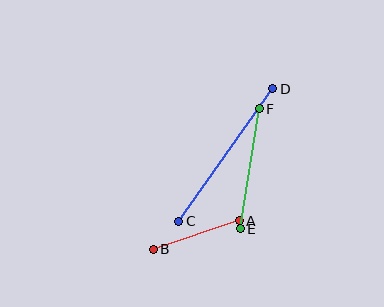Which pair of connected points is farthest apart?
Points C and D are farthest apart.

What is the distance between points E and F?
The distance is approximately 122 pixels.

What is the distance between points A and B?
The distance is approximately 90 pixels.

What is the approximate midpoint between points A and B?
The midpoint is at approximately (196, 235) pixels.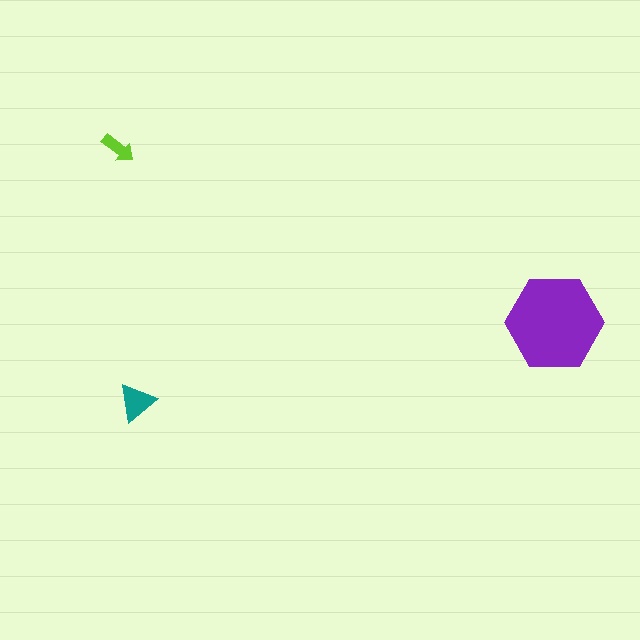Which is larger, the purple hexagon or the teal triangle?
The purple hexagon.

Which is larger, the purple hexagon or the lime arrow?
The purple hexagon.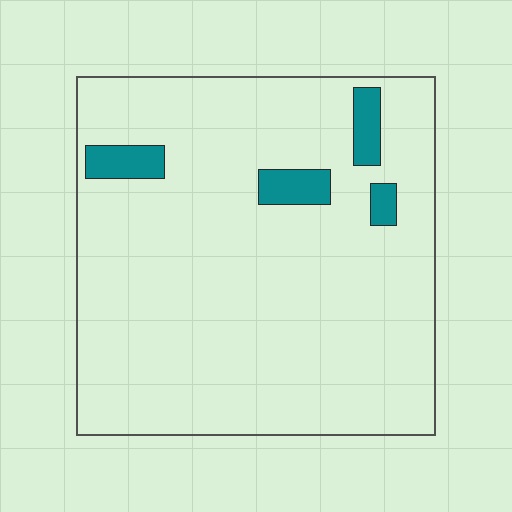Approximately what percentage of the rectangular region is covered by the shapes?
Approximately 5%.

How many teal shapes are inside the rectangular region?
4.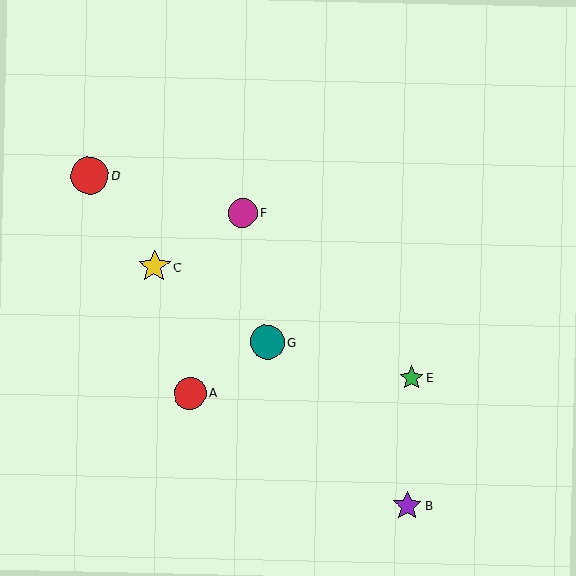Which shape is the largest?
The red circle (labeled D) is the largest.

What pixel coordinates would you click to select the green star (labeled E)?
Click at (411, 377) to select the green star E.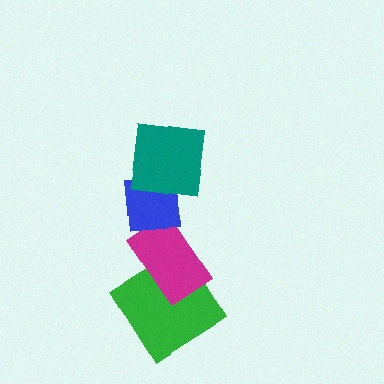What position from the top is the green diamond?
The green diamond is 4th from the top.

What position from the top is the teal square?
The teal square is 1st from the top.